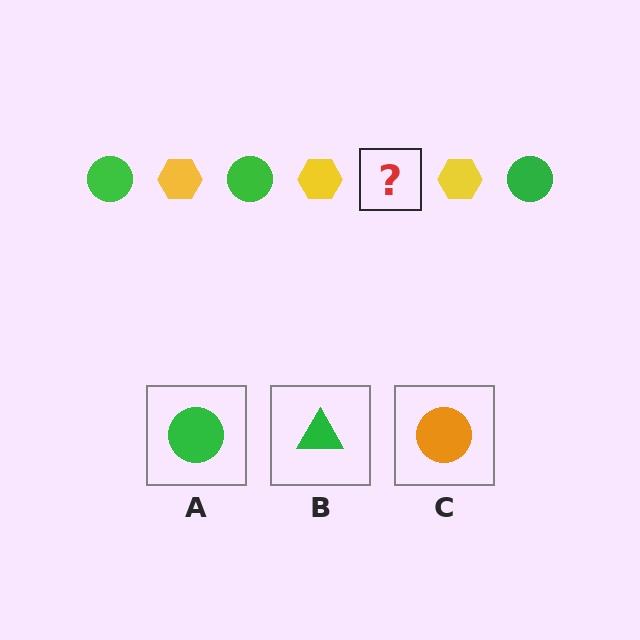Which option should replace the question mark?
Option A.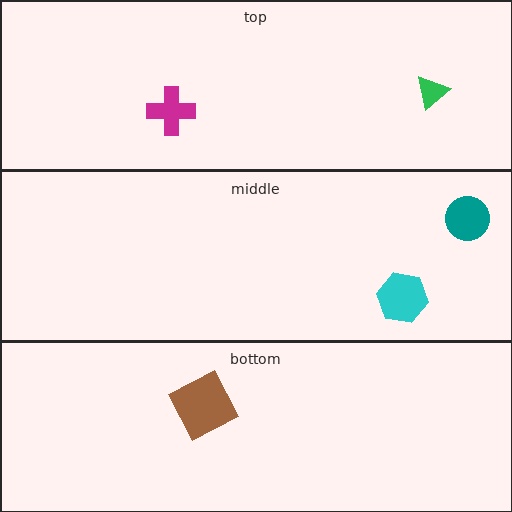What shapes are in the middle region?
The cyan hexagon, the teal circle.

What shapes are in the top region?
The magenta cross, the green triangle.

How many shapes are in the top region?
2.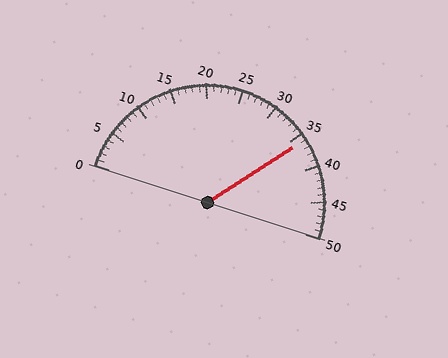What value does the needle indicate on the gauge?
The needle indicates approximately 36.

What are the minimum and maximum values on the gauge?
The gauge ranges from 0 to 50.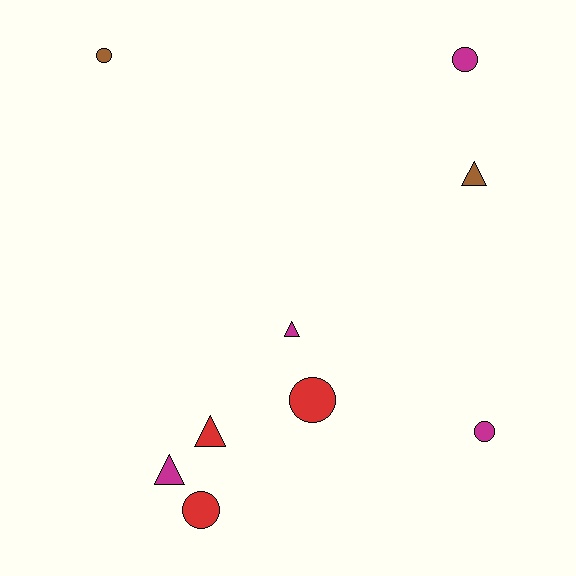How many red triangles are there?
There is 1 red triangle.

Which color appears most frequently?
Magenta, with 4 objects.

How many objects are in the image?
There are 9 objects.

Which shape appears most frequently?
Circle, with 5 objects.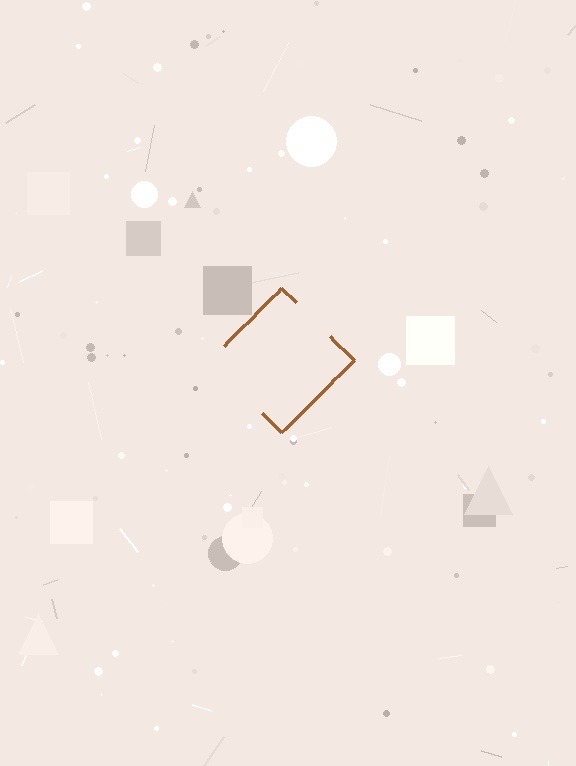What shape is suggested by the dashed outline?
The dashed outline suggests a diamond.